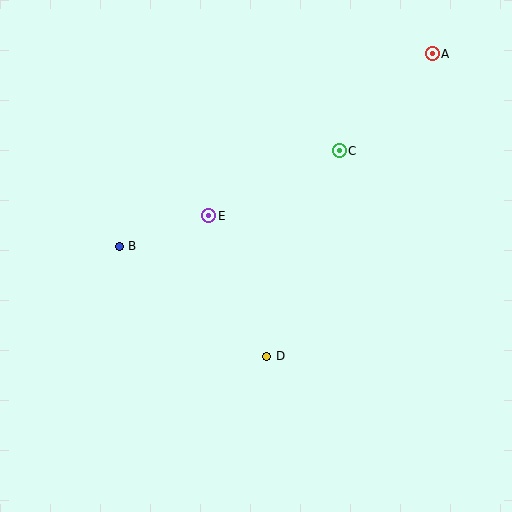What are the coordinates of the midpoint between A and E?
The midpoint between A and E is at (321, 135).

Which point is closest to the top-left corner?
Point B is closest to the top-left corner.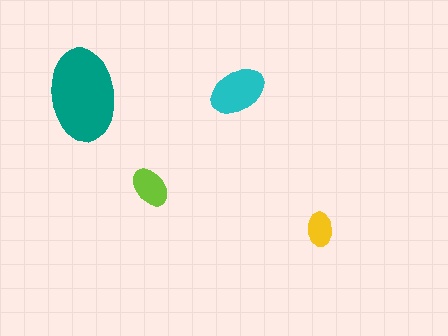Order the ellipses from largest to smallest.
the teal one, the cyan one, the lime one, the yellow one.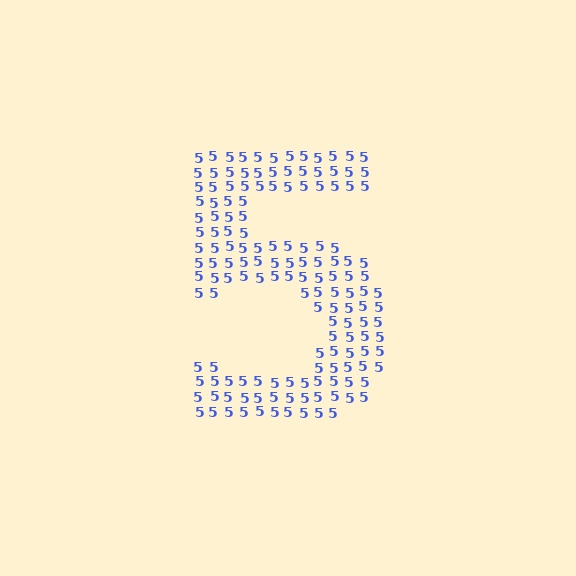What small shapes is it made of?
It is made of small digit 5's.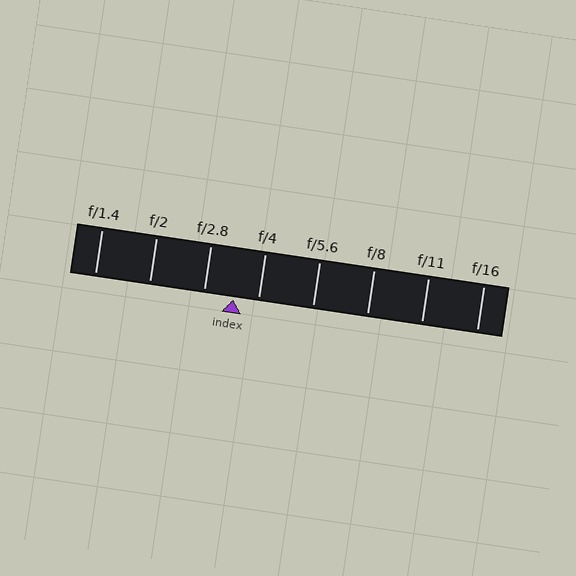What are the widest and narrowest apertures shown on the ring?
The widest aperture shown is f/1.4 and the narrowest is f/16.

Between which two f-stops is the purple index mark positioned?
The index mark is between f/2.8 and f/4.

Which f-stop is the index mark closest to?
The index mark is closest to f/4.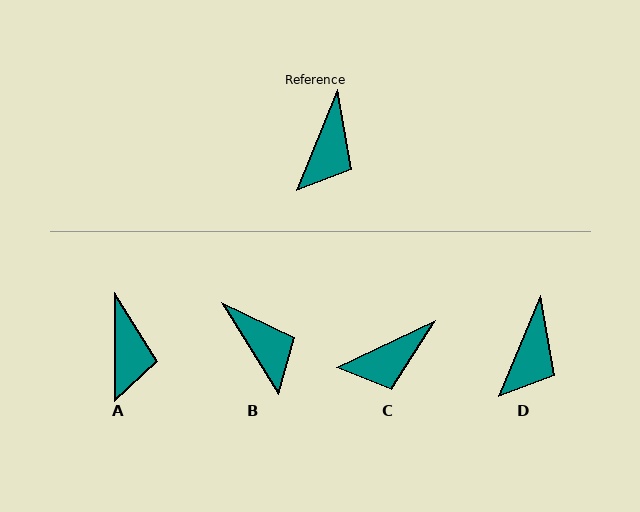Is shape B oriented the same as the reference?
No, it is off by about 54 degrees.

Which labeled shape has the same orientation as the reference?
D.